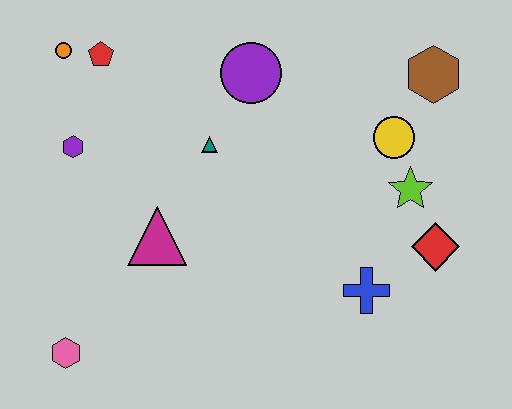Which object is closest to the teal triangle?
The purple circle is closest to the teal triangle.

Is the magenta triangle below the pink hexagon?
No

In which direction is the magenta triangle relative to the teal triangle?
The magenta triangle is below the teal triangle.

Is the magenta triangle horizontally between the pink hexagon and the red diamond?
Yes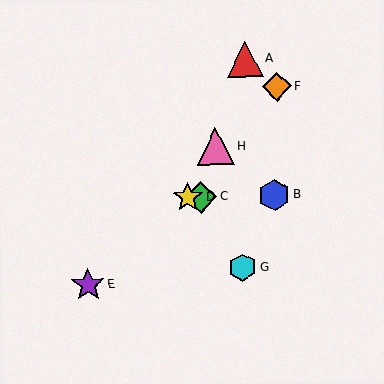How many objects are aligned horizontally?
3 objects (B, C, D) are aligned horizontally.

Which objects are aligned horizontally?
Objects B, C, D are aligned horizontally.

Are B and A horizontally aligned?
No, B is at y≈195 and A is at y≈59.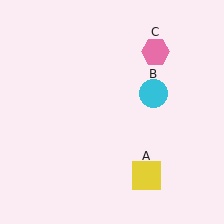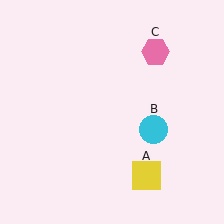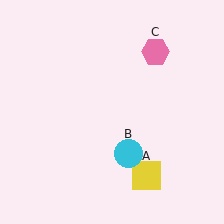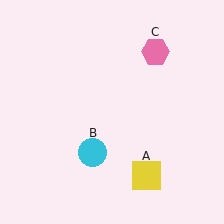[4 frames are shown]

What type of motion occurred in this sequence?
The cyan circle (object B) rotated clockwise around the center of the scene.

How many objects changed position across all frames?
1 object changed position: cyan circle (object B).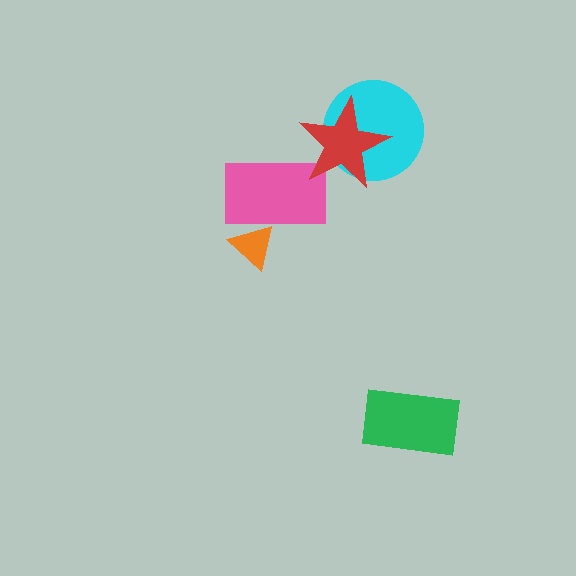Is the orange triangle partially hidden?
Yes, it is partially covered by another shape.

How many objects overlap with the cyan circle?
1 object overlaps with the cyan circle.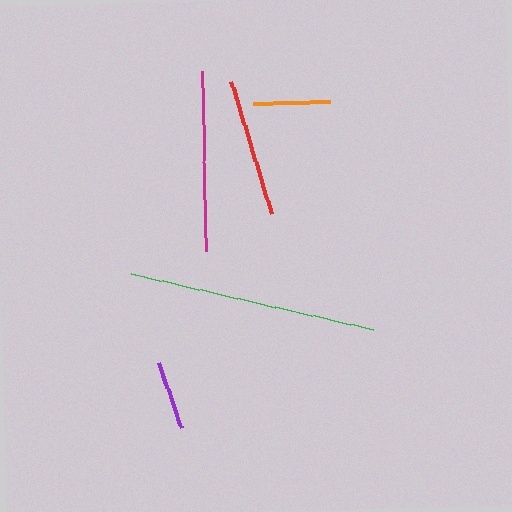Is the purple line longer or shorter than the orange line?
The orange line is longer than the purple line.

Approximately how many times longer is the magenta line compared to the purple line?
The magenta line is approximately 2.6 times the length of the purple line.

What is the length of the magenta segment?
The magenta segment is approximately 180 pixels long.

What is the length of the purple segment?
The purple segment is approximately 69 pixels long.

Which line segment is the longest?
The green line is the longest at approximately 247 pixels.